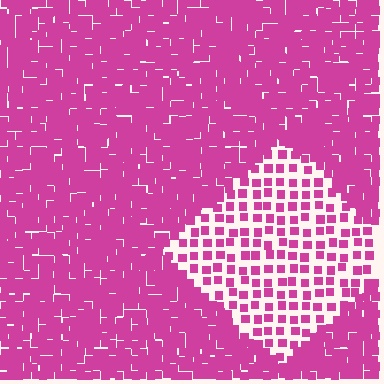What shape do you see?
I see a diamond.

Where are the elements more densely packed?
The elements are more densely packed outside the diamond boundary.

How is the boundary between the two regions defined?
The boundary is defined by a change in element density (approximately 2.6x ratio). All elements are the same color, size, and shape.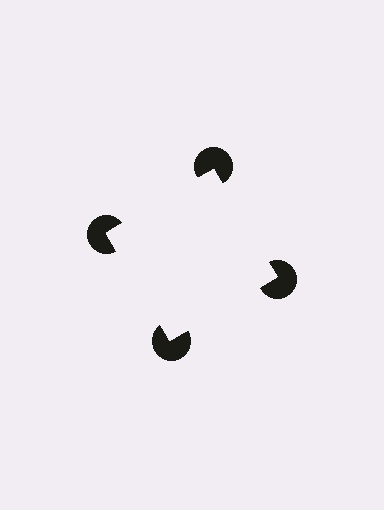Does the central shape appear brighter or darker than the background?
It typically appears slightly brighter than the background, even though no actual brightness change is drawn.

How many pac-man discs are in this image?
There are 4 — one at each vertex of the illusory square.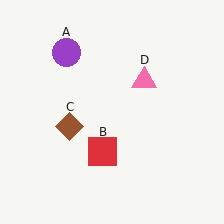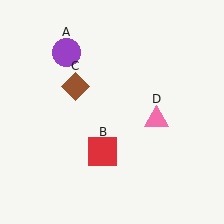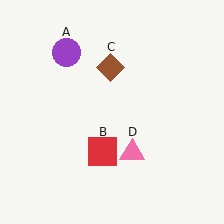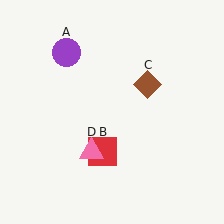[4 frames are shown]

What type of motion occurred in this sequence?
The brown diamond (object C), pink triangle (object D) rotated clockwise around the center of the scene.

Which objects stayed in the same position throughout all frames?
Purple circle (object A) and red square (object B) remained stationary.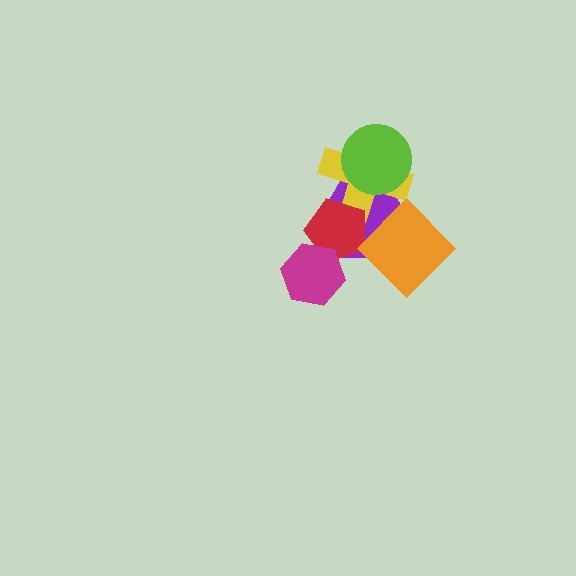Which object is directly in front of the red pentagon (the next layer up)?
The magenta hexagon is directly in front of the red pentagon.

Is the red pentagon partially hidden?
Yes, it is partially covered by another shape.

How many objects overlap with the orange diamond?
3 objects overlap with the orange diamond.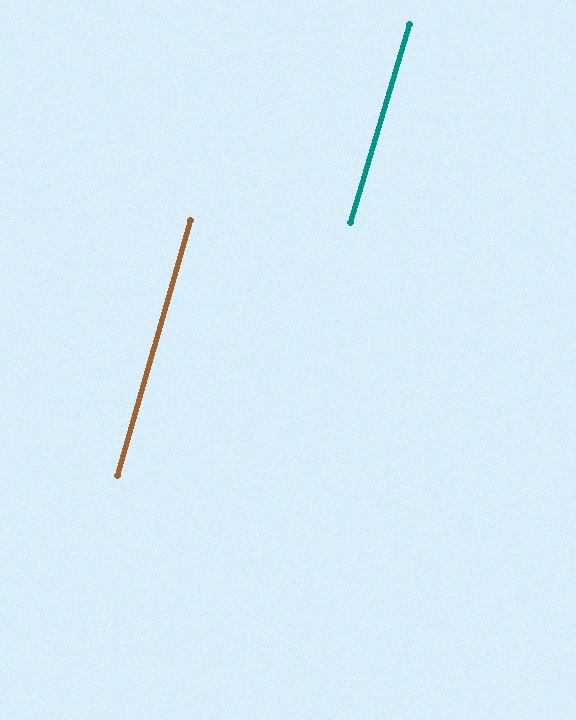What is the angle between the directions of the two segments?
Approximately 1 degree.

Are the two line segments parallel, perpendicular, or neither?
Parallel — their directions differ by only 0.6°.